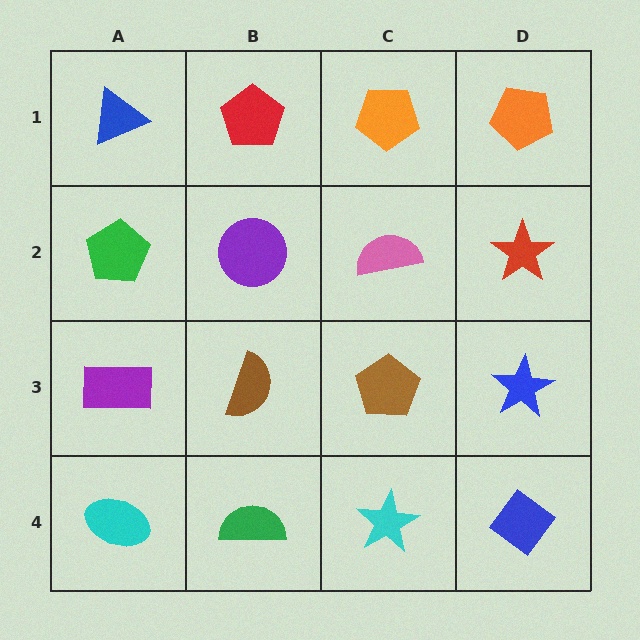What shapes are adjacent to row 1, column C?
A pink semicircle (row 2, column C), a red pentagon (row 1, column B), an orange pentagon (row 1, column D).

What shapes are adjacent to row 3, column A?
A green pentagon (row 2, column A), a cyan ellipse (row 4, column A), a brown semicircle (row 3, column B).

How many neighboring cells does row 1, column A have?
2.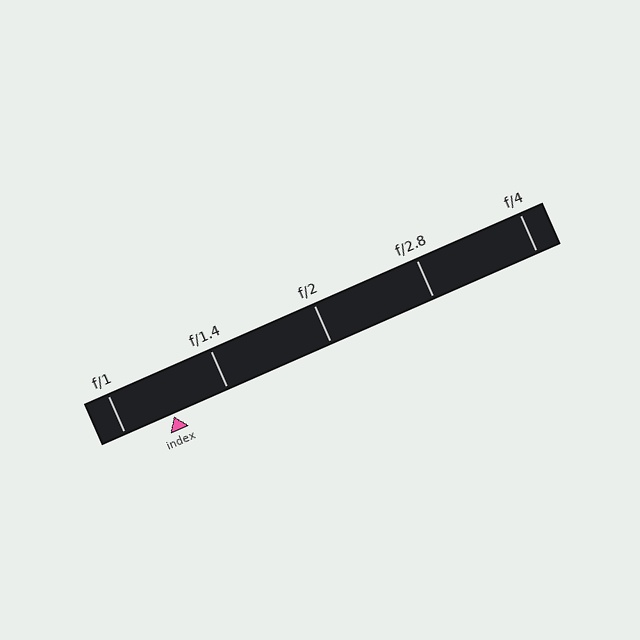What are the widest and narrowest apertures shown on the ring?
The widest aperture shown is f/1 and the narrowest is f/4.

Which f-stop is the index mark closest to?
The index mark is closest to f/1.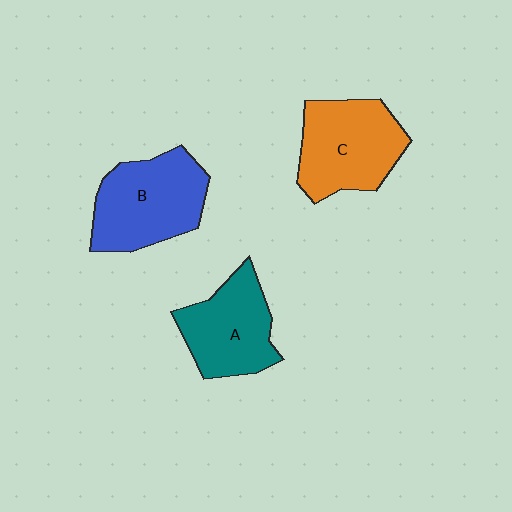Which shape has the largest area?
Shape B (blue).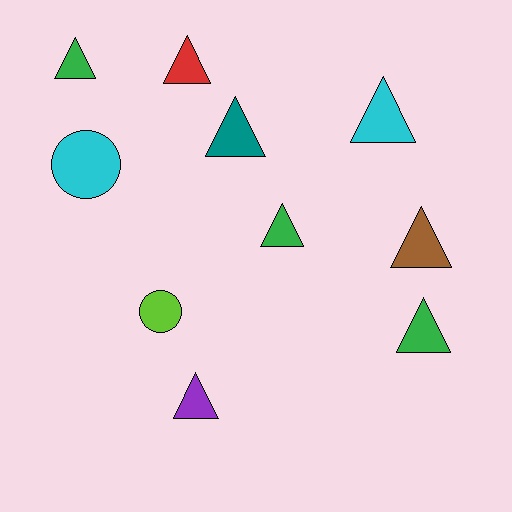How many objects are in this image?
There are 10 objects.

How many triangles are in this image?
There are 8 triangles.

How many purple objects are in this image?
There is 1 purple object.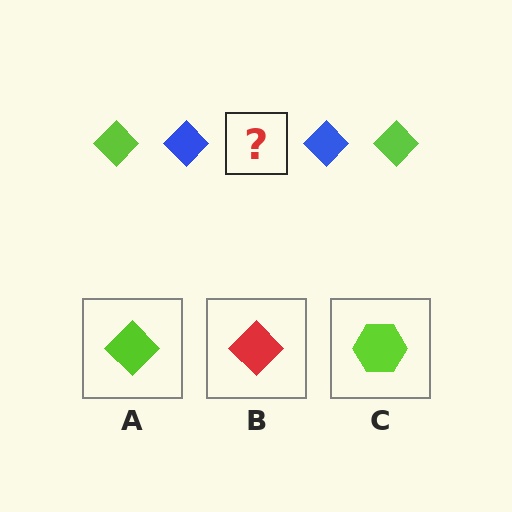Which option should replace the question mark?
Option A.